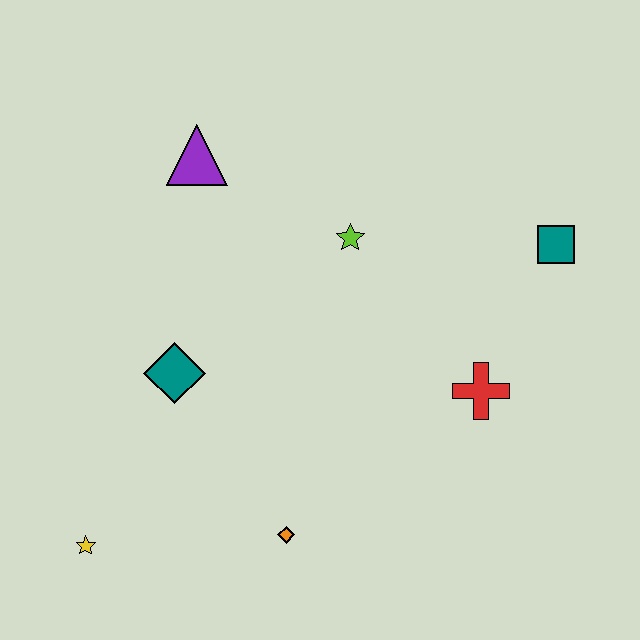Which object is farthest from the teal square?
The yellow star is farthest from the teal square.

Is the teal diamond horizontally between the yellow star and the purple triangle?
Yes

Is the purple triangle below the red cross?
No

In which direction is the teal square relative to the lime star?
The teal square is to the right of the lime star.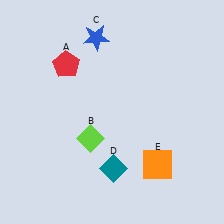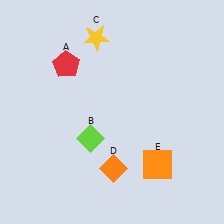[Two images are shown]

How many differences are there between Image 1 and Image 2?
There are 2 differences between the two images.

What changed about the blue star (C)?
In Image 1, C is blue. In Image 2, it changed to yellow.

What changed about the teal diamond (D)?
In Image 1, D is teal. In Image 2, it changed to orange.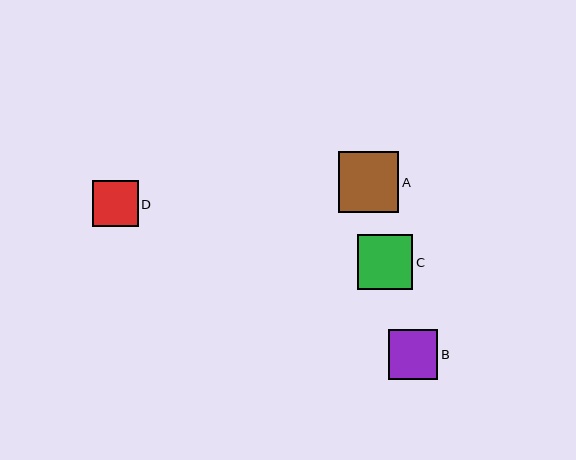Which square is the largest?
Square A is the largest with a size of approximately 60 pixels.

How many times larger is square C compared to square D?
Square C is approximately 1.2 times the size of square D.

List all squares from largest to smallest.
From largest to smallest: A, C, B, D.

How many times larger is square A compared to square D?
Square A is approximately 1.3 times the size of square D.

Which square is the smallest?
Square D is the smallest with a size of approximately 46 pixels.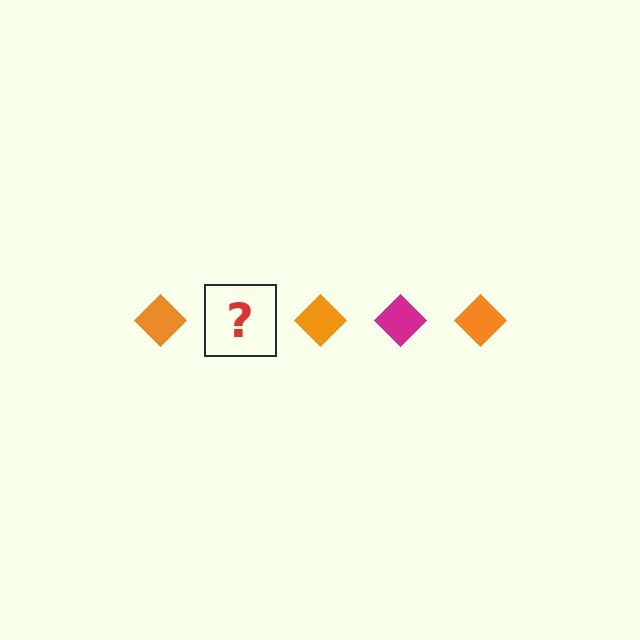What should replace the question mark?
The question mark should be replaced with a magenta diamond.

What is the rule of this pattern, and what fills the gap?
The rule is that the pattern cycles through orange, magenta diamonds. The gap should be filled with a magenta diamond.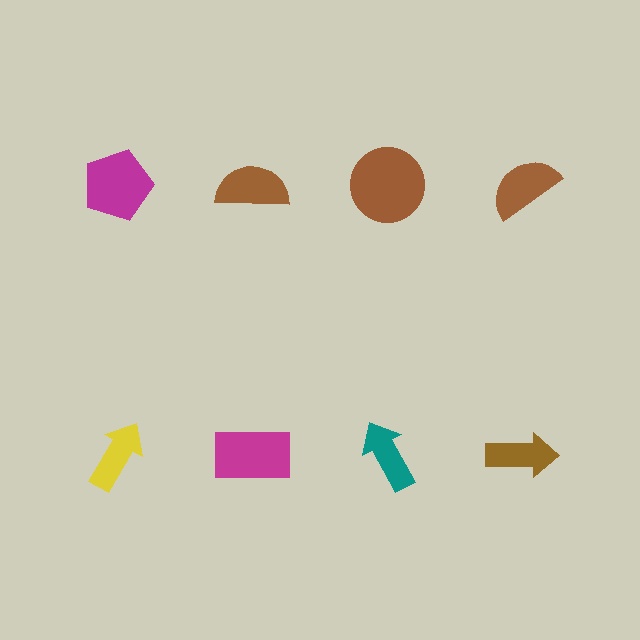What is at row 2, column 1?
A yellow arrow.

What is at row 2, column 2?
A magenta rectangle.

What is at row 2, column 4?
A brown arrow.